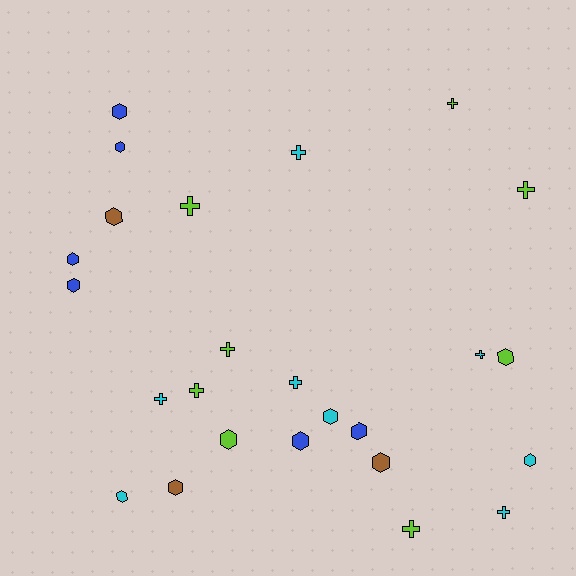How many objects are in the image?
There are 25 objects.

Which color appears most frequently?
Cyan, with 8 objects.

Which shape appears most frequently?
Hexagon, with 14 objects.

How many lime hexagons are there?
There are 2 lime hexagons.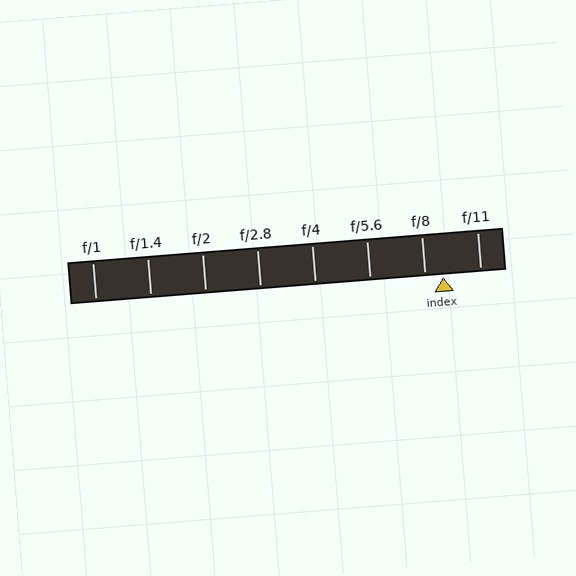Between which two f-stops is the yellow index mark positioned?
The index mark is between f/8 and f/11.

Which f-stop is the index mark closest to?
The index mark is closest to f/8.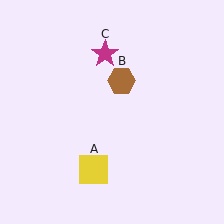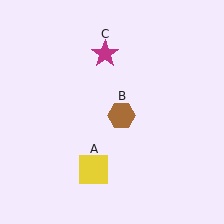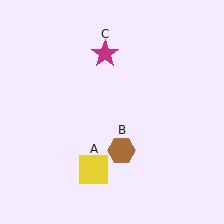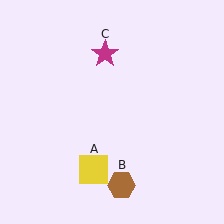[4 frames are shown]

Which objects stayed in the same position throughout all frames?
Yellow square (object A) and magenta star (object C) remained stationary.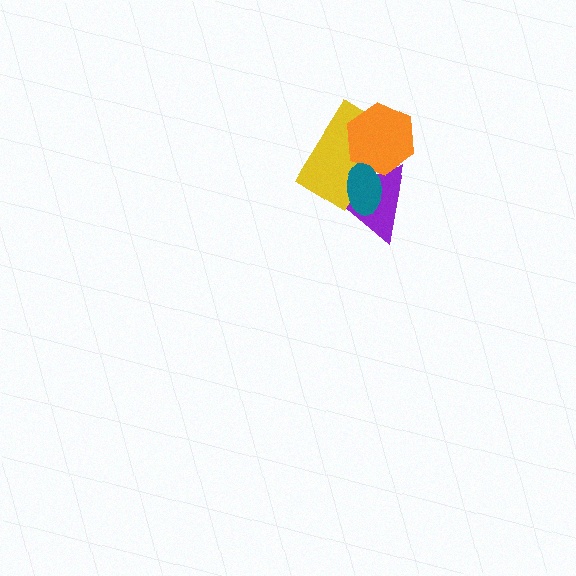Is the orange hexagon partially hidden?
Yes, it is partially covered by another shape.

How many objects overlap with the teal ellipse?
3 objects overlap with the teal ellipse.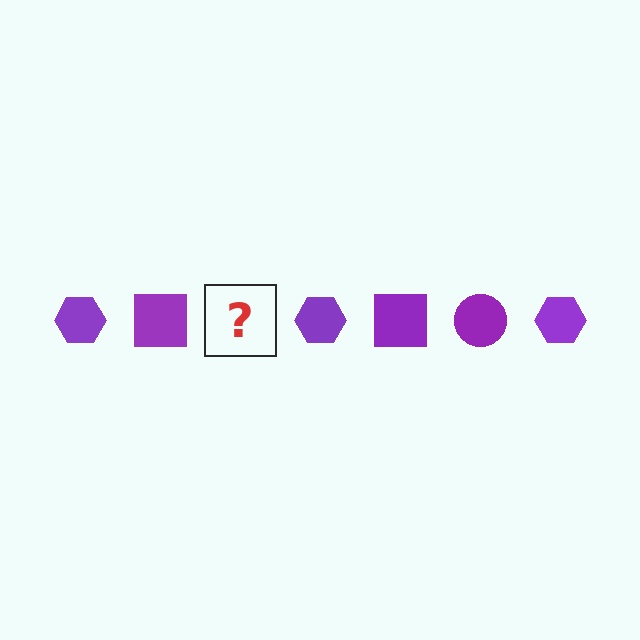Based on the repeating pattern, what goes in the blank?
The blank should be a purple circle.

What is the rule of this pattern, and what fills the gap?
The rule is that the pattern cycles through hexagon, square, circle shapes in purple. The gap should be filled with a purple circle.